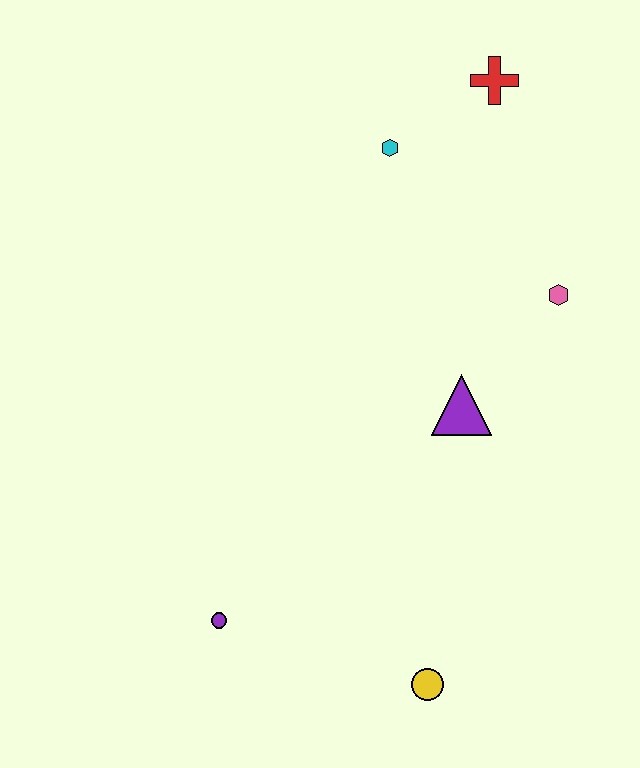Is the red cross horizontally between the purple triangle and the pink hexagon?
Yes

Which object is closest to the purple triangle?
The pink hexagon is closest to the purple triangle.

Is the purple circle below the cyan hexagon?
Yes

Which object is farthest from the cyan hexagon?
The yellow circle is farthest from the cyan hexagon.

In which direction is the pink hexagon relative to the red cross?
The pink hexagon is below the red cross.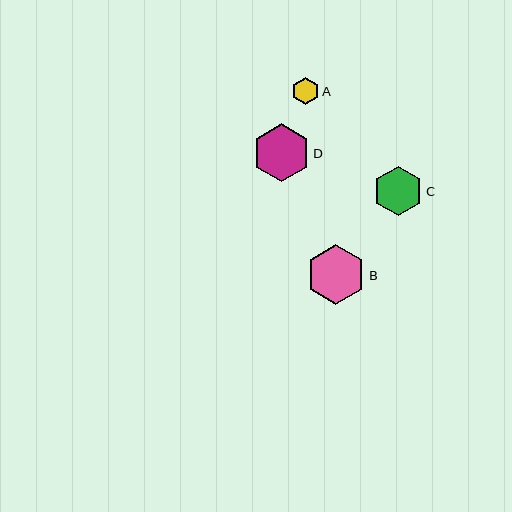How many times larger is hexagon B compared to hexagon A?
Hexagon B is approximately 2.2 times the size of hexagon A.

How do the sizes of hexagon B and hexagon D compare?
Hexagon B and hexagon D are approximately the same size.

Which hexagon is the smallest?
Hexagon A is the smallest with a size of approximately 28 pixels.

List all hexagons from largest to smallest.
From largest to smallest: B, D, C, A.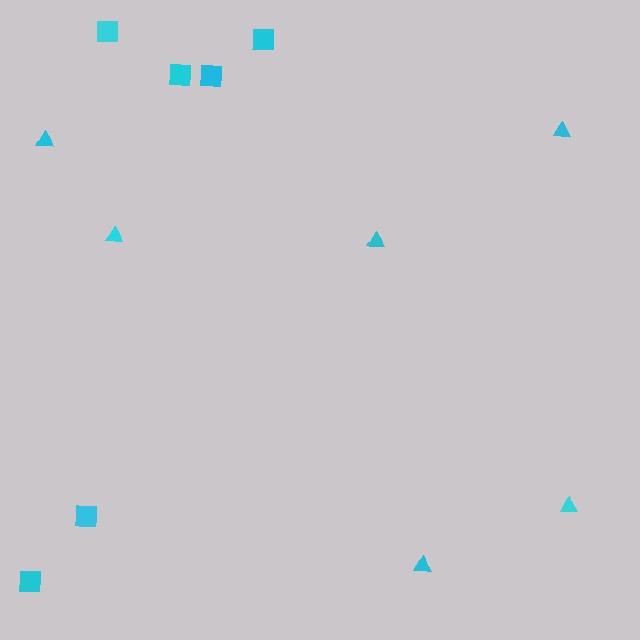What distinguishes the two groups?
There are 2 groups: one group of squares (6) and one group of triangles (6).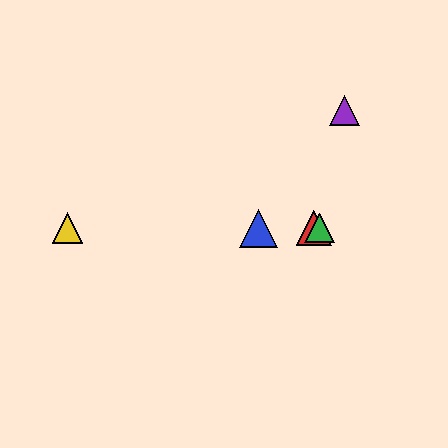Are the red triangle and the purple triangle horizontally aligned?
No, the red triangle is at y≈228 and the purple triangle is at y≈110.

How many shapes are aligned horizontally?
4 shapes (the red triangle, the blue triangle, the green triangle, the yellow triangle) are aligned horizontally.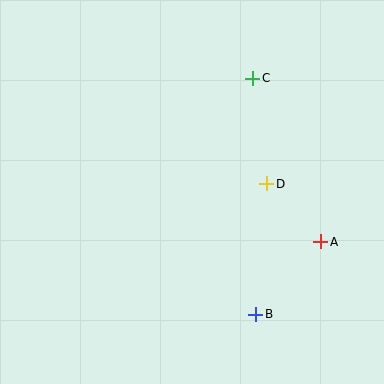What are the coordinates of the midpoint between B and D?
The midpoint between B and D is at (261, 249).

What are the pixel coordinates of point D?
Point D is at (267, 184).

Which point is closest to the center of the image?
Point D at (267, 184) is closest to the center.